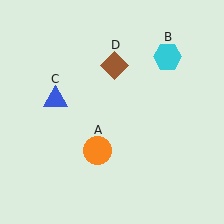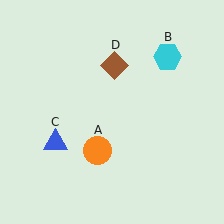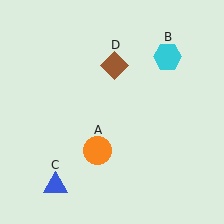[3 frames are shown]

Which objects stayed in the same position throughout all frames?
Orange circle (object A) and cyan hexagon (object B) and brown diamond (object D) remained stationary.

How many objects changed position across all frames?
1 object changed position: blue triangle (object C).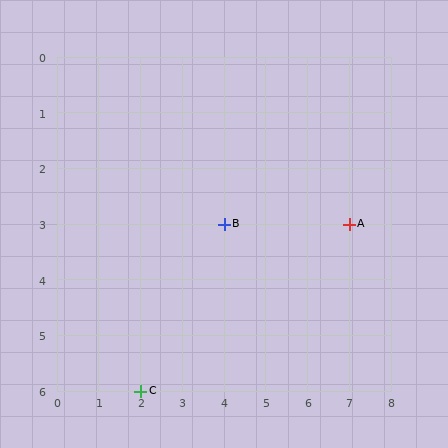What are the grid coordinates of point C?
Point C is at grid coordinates (2, 6).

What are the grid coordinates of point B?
Point B is at grid coordinates (4, 3).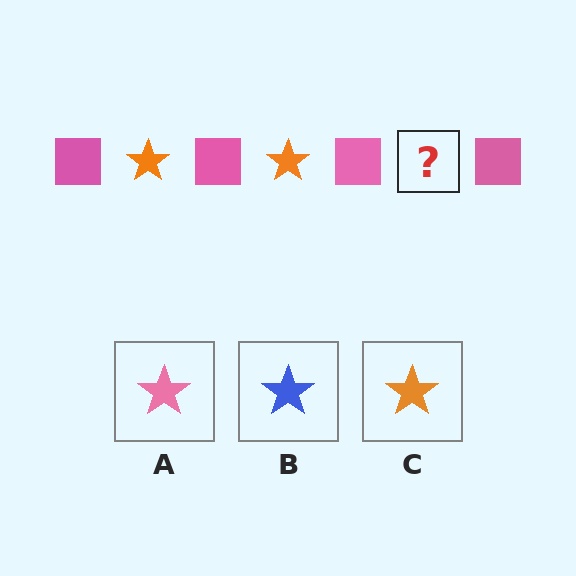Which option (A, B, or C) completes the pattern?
C.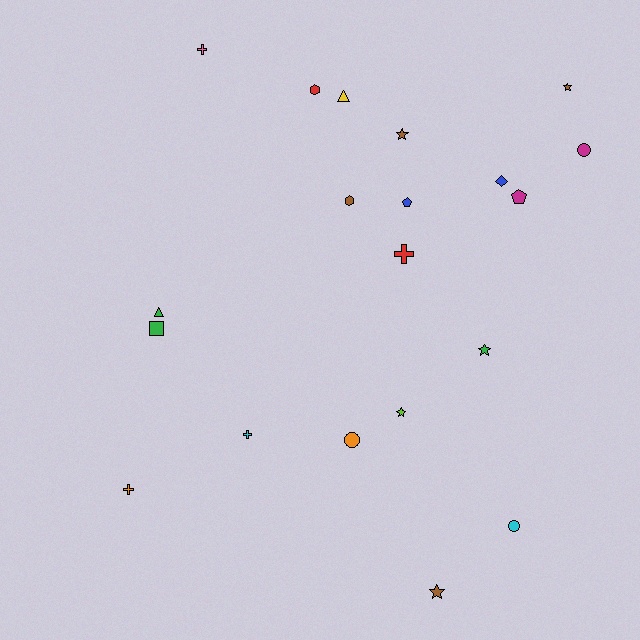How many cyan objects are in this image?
There are 2 cyan objects.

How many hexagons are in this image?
There are 2 hexagons.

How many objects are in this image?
There are 20 objects.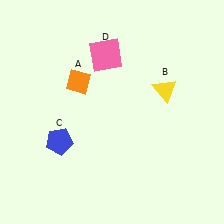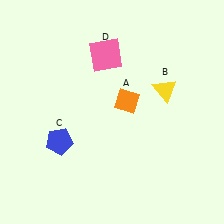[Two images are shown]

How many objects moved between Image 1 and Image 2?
1 object moved between the two images.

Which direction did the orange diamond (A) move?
The orange diamond (A) moved right.